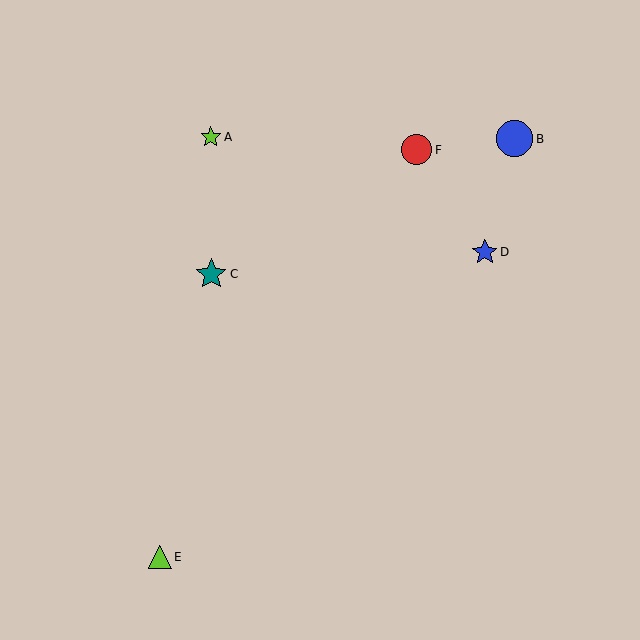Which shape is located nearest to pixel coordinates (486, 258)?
The blue star (labeled D) at (485, 252) is nearest to that location.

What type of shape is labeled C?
Shape C is a teal star.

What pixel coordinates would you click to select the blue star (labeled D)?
Click at (485, 252) to select the blue star D.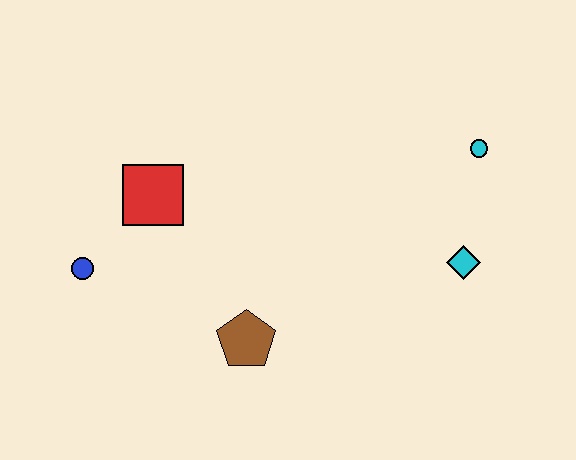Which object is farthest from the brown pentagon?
The cyan circle is farthest from the brown pentagon.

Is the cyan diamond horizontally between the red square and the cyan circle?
Yes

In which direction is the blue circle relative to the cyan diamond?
The blue circle is to the left of the cyan diamond.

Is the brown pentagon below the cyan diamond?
Yes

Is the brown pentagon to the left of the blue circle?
No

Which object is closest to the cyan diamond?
The cyan circle is closest to the cyan diamond.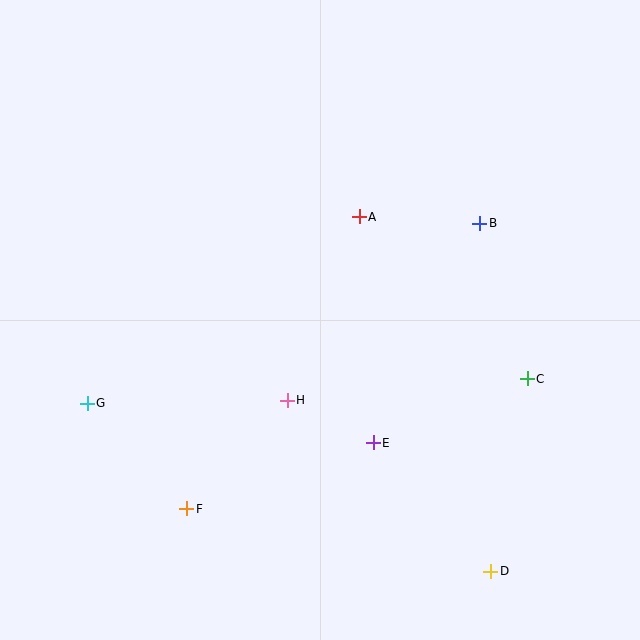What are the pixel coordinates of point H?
Point H is at (287, 400).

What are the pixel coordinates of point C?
Point C is at (527, 379).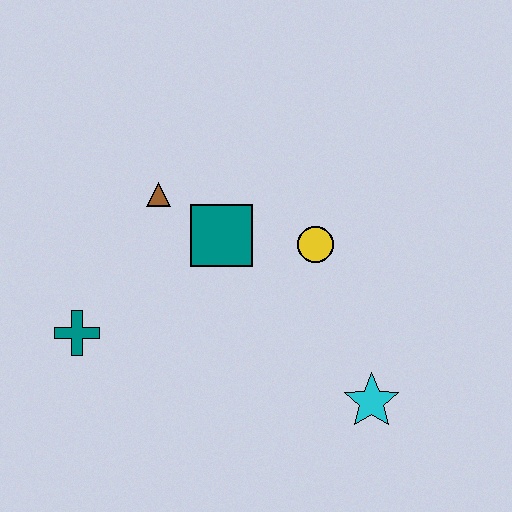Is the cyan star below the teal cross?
Yes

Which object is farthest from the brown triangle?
The cyan star is farthest from the brown triangle.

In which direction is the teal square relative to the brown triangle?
The teal square is to the right of the brown triangle.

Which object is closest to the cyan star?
The yellow circle is closest to the cyan star.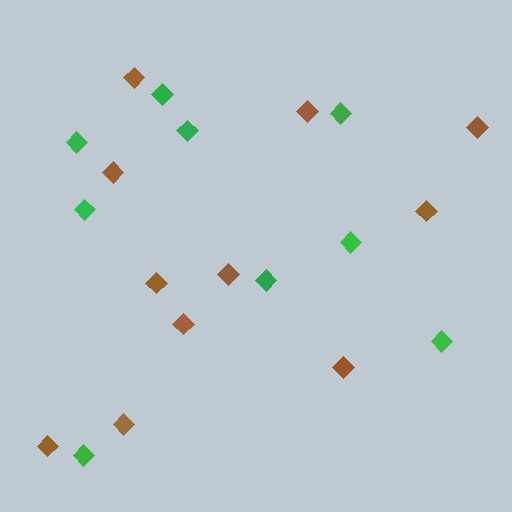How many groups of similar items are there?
There are 2 groups: one group of green diamonds (9) and one group of brown diamonds (11).